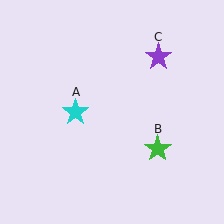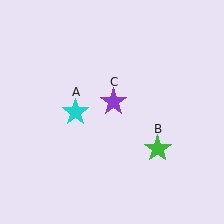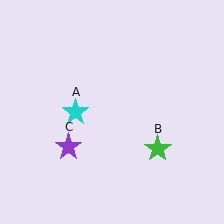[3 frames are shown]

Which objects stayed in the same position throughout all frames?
Cyan star (object A) and green star (object B) remained stationary.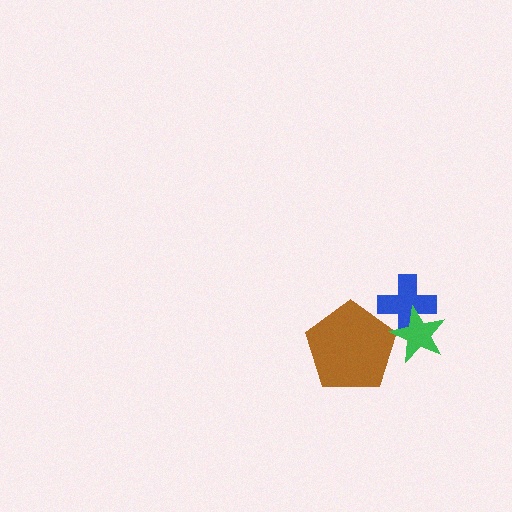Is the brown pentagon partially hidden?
Yes, it is partially covered by another shape.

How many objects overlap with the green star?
2 objects overlap with the green star.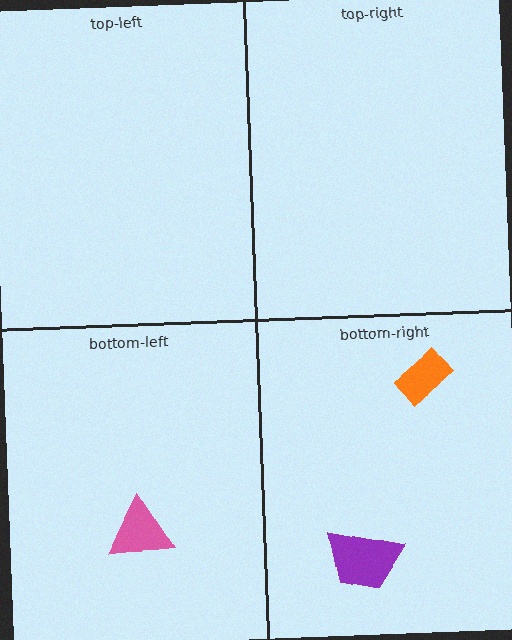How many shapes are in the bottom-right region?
2.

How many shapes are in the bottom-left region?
1.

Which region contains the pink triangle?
The bottom-left region.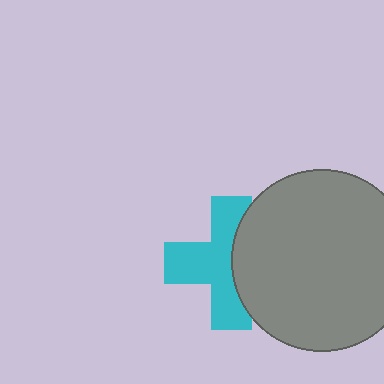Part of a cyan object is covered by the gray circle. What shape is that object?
It is a cross.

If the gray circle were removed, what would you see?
You would see the complete cyan cross.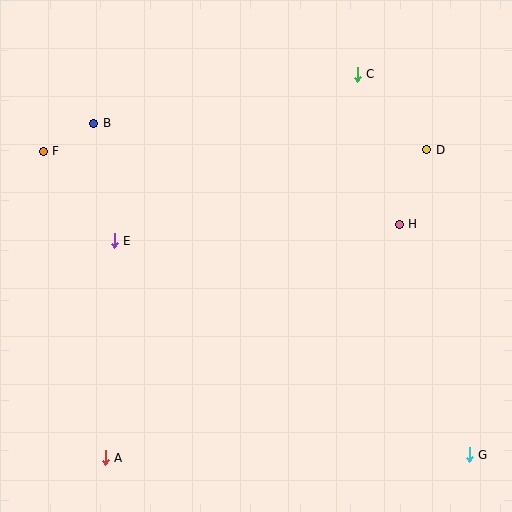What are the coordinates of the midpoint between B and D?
The midpoint between B and D is at (260, 137).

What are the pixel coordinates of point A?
Point A is at (105, 458).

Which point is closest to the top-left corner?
Point B is closest to the top-left corner.